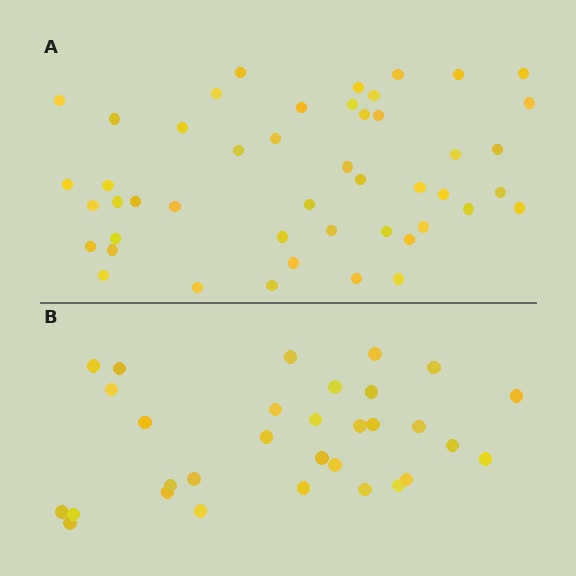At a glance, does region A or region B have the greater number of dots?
Region A (the top region) has more dots.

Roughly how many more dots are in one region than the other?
Region A has approximately 15 more dots than region B.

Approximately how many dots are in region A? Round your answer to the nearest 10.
About 50 dots. (The exact count is 47, which rounds to 50.)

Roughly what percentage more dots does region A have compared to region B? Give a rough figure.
About 50% more.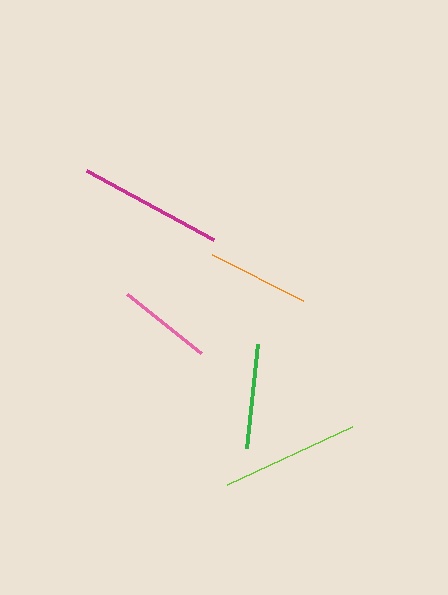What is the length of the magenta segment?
The magenta segment is approximately 144 pixels long.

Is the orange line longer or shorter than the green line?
The green line is longer than the orange line.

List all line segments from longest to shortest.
From longest to shortest: magenta, lime, green, orange, pink.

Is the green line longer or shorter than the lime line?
The lime line is longer than the green line.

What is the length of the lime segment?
The lime segment is approximately 138 pixels long.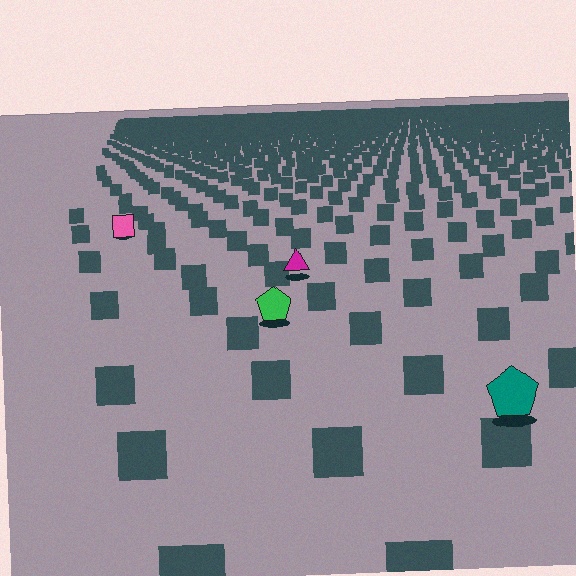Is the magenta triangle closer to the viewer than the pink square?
Yes. The magenta triangle is closer — you can tell from the texture gradient: the ground texture is coarser near it.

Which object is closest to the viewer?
The teal pentagon is closest. The texture marks near it are larger and more spread out.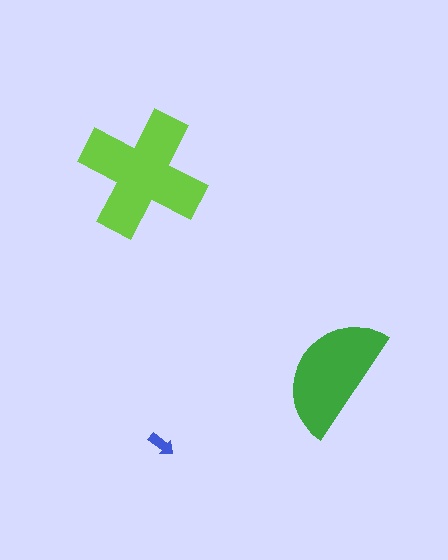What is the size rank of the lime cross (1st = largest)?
1st.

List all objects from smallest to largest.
The blue arrow, the green semicircle, the lime cross.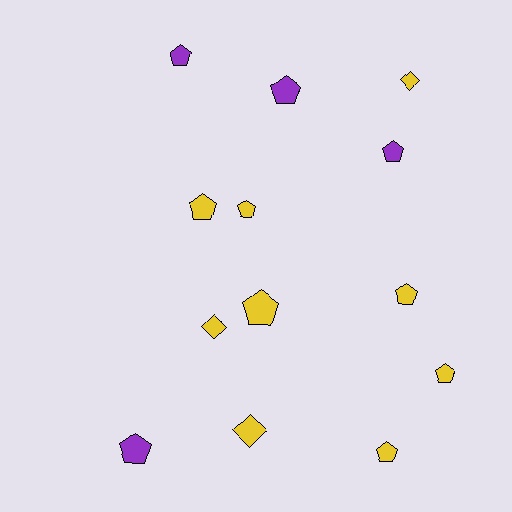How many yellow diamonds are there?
There are 3 yellow diamonds.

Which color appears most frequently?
Yellow, with 9 objects.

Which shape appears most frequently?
Pentagon, with 10 objects.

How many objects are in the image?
There are 13 objects.